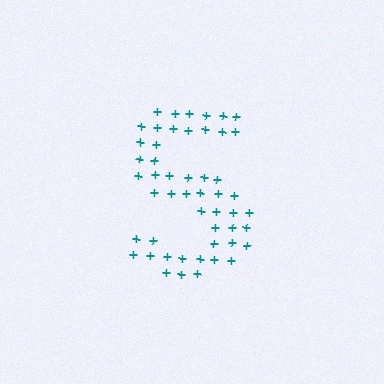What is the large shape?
The large shape is the letter S.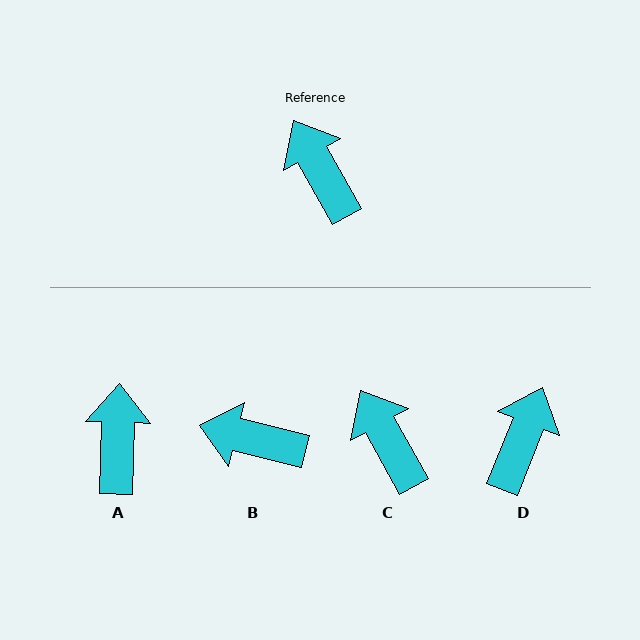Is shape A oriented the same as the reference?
No, it is off by about 31 degrees.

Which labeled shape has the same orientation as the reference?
C.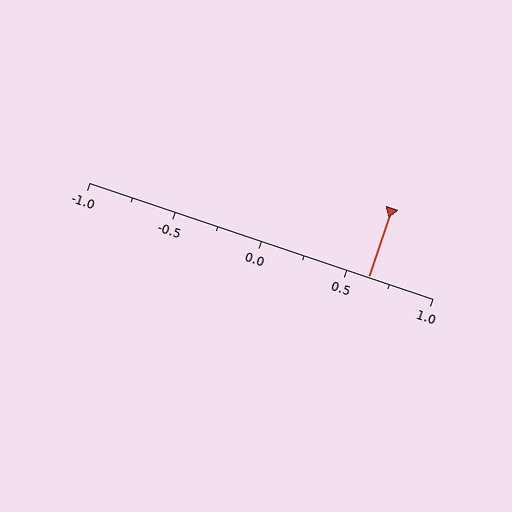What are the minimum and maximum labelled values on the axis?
The axis runs from -1.0 to 1.0.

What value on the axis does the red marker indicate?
The marker indicates approximately 0.62.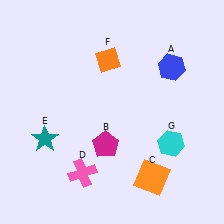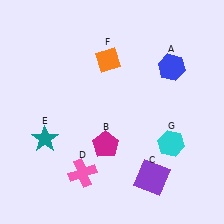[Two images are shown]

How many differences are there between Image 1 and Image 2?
There is 1 difference between the two images.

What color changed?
The square (C) changed from orange in Image 1 to purple in Image 2.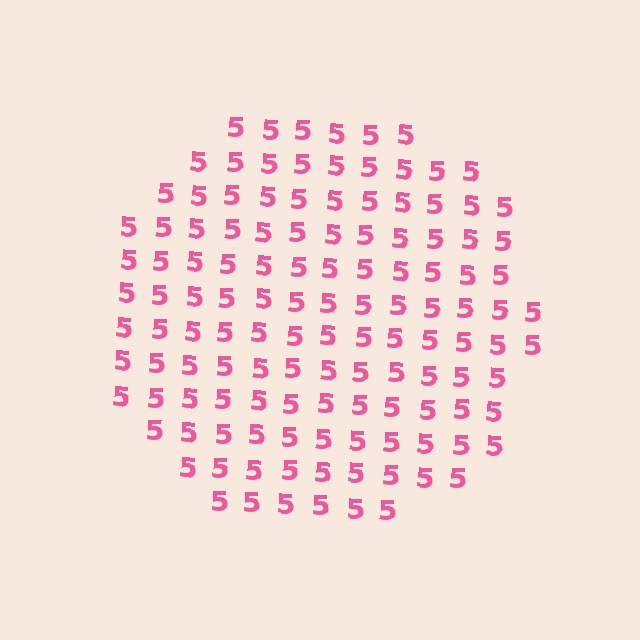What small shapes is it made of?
It is made of small digit 5's.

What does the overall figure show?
The overall figure shows a circle.